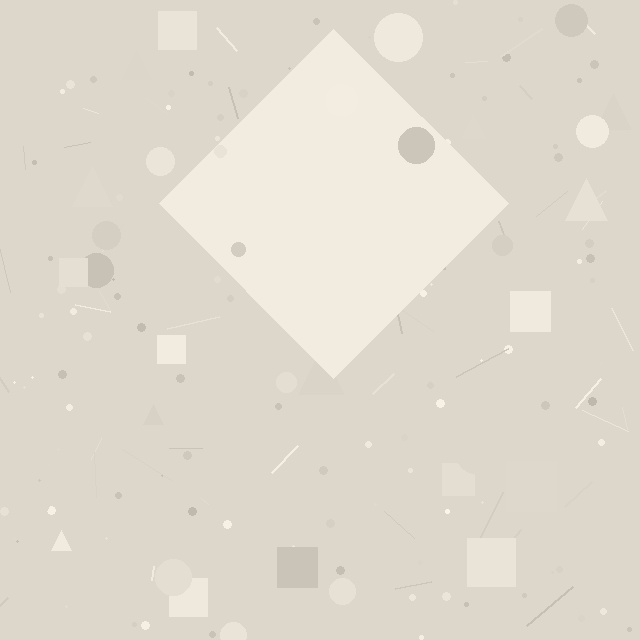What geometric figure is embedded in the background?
A diamond is embedded in the background.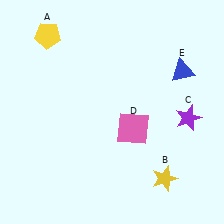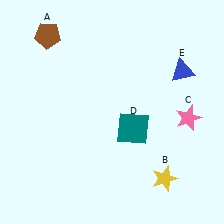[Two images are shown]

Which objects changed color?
A changed from yellow to brown. C changed from purple to pink. D changed from pink to teal.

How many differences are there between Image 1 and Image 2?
There are 3 differences between the two images.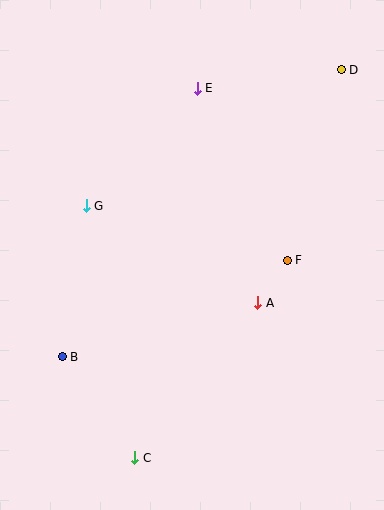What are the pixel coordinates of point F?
Point F is at (287, 260).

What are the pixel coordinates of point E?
Point E is at (197, 88).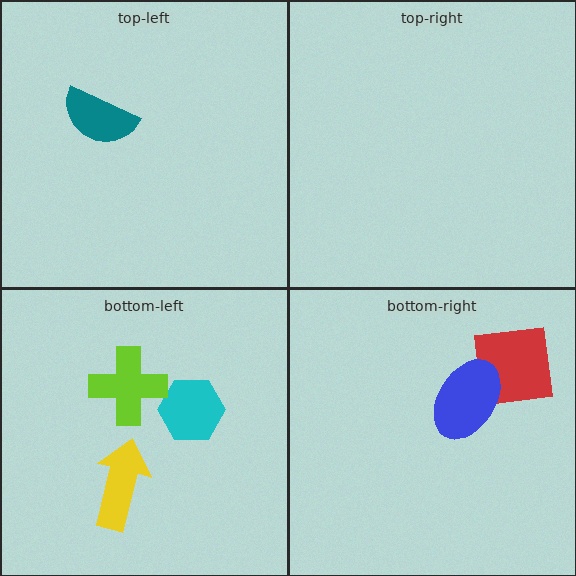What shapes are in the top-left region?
The teal semicircle.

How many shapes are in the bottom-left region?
3.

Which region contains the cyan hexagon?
The bottom-left region.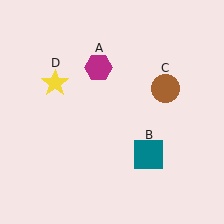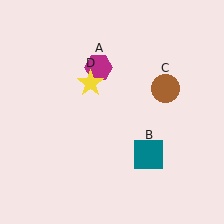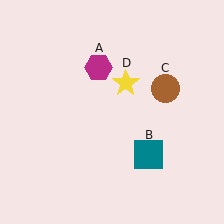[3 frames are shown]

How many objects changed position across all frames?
1 object changed position: yellow star (object D).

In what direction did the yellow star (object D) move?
The yellow star (object D) moved right.